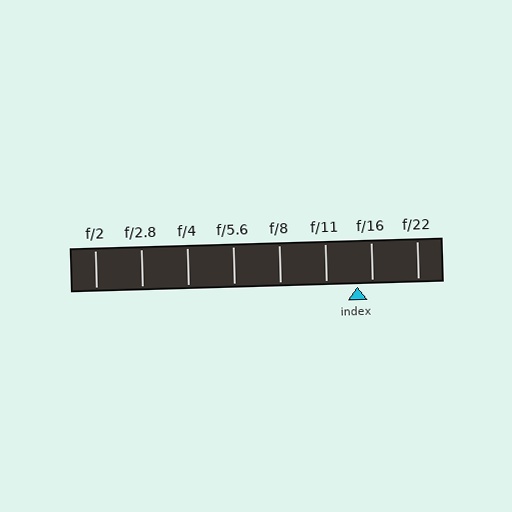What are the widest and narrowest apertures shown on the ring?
The widest aperture shown is f/2 and the narrowest is f/22.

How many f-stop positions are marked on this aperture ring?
There are 8 f-stop positions marked.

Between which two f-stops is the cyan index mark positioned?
The index mark is between f/11 and f/16.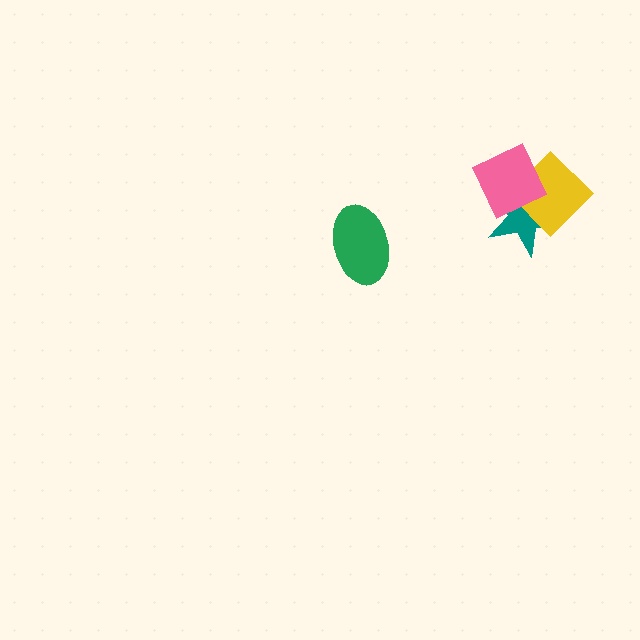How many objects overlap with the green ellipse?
0 objects overlap with the green ellipse.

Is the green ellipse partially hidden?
No, no other shape covers it.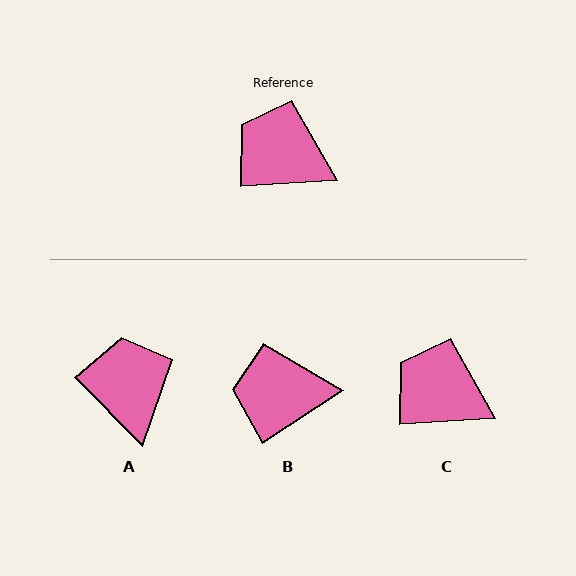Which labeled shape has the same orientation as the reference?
C.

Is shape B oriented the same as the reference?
No, it is off by about 30 degrees.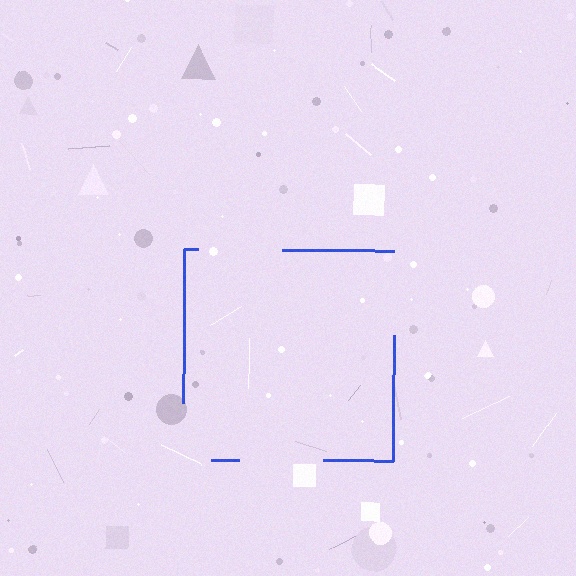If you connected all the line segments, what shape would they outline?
They would outline a square.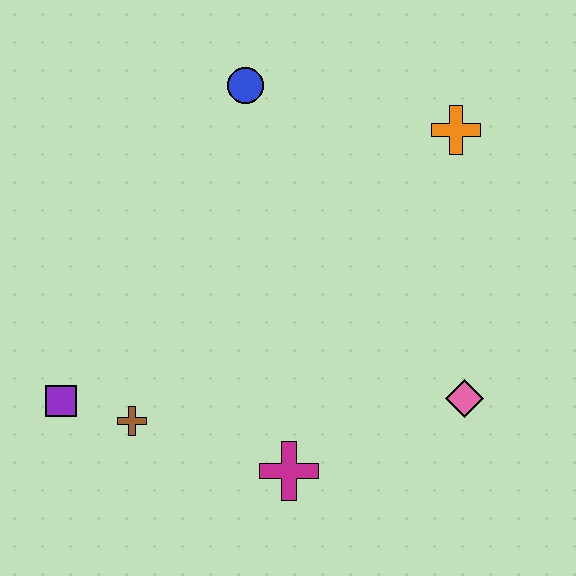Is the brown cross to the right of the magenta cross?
No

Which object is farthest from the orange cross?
The purple square is farthest from the orange cross.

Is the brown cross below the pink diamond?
Yes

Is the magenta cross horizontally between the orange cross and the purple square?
Yes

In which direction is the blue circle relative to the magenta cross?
The blue circle is above the magenta cross.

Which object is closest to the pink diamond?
The magenta cross is closest to the pink diamond.